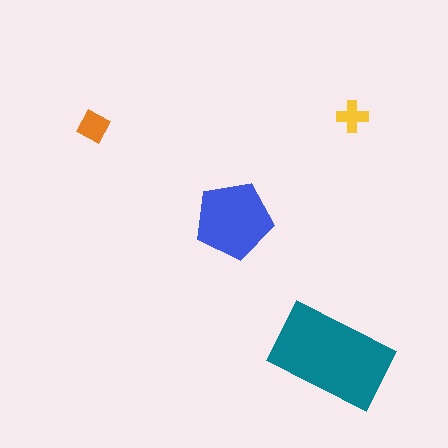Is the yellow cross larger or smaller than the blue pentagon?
Smaller.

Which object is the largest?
The teal rectangle.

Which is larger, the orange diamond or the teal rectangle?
The teal rectangle.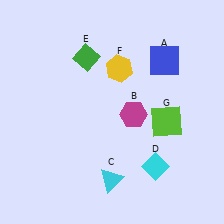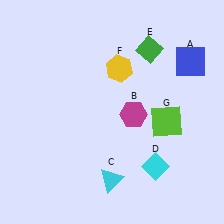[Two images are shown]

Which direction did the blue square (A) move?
The blue square (A) moved right.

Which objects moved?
The objects that moved are: the blue square (A), the green diamond (E).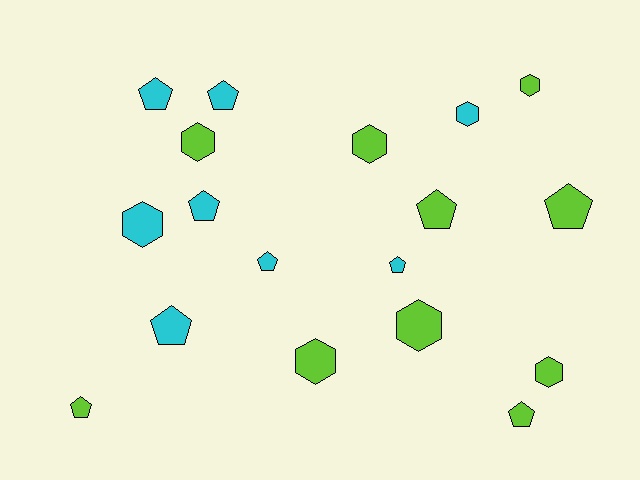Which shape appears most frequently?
Pentagon, with 10 objects.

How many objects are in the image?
There are 18 objects.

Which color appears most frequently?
Lime, with 10 objects.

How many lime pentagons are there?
There are 4 lime pentagons.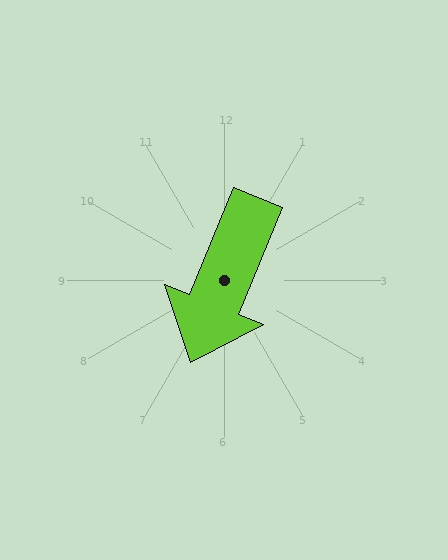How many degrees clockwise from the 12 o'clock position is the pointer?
Approximately 202 degrees.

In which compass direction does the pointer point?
South.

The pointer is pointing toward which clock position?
Roughly 7 o'clock.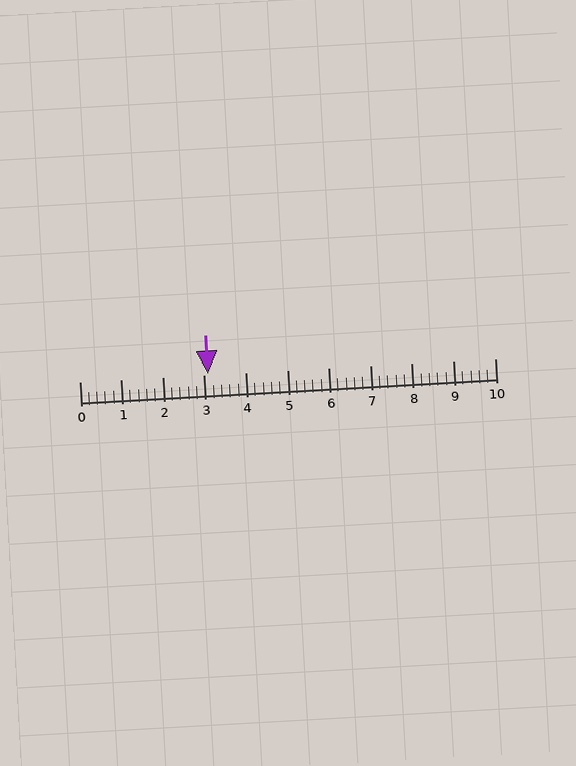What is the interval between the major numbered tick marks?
The major tick marks are spaced 1 units apart.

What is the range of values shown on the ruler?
The ruler shows values from 0 to 10.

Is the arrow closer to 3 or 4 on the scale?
The arrow is closer to 3.